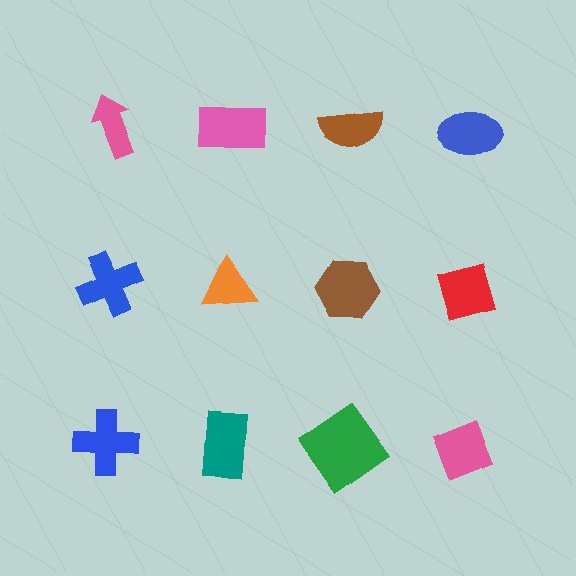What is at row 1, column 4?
A blue ellipse.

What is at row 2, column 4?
A red diamond.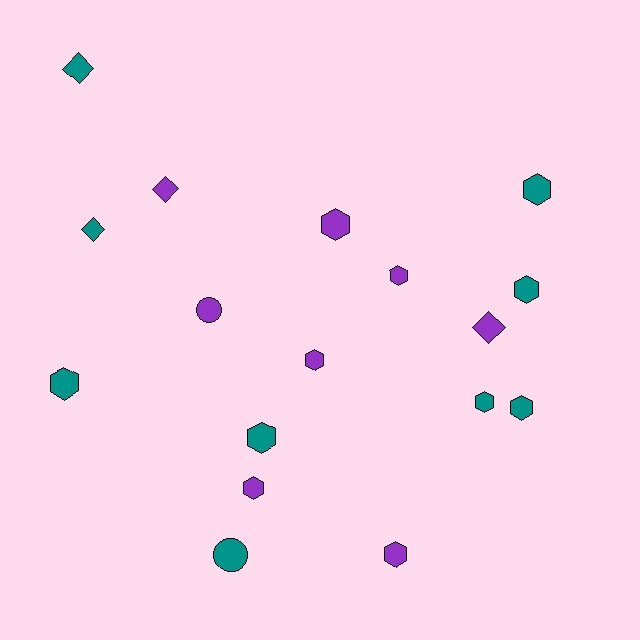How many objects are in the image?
There are 17 objects.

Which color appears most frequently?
Teal, with 9 objects.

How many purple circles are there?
There is 1 purple circle.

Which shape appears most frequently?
Hexagon, with 11 objects.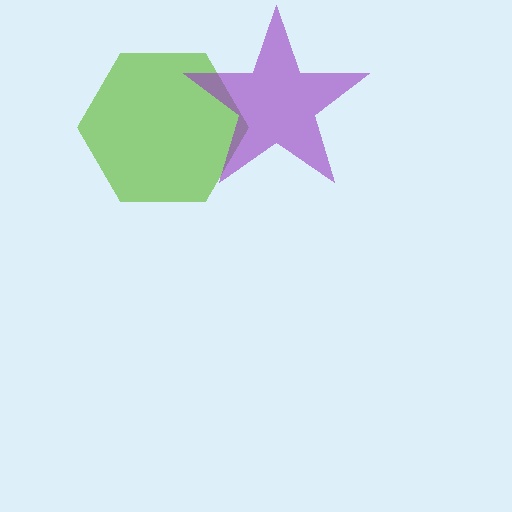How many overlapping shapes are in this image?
There are 2 overlapping shapes in the image.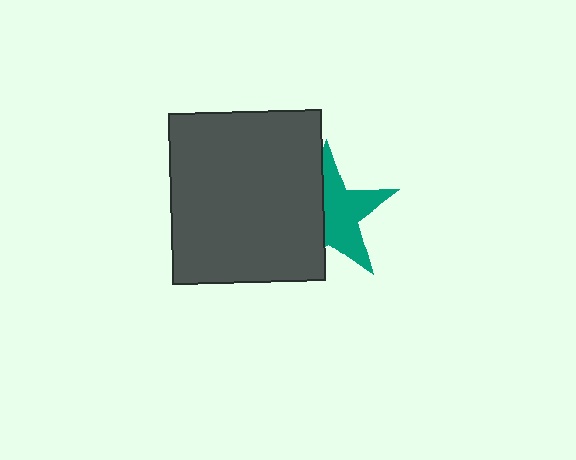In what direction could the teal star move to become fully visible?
The teal star could move right. That would shift it out from behind the dark gray rectangle entirely.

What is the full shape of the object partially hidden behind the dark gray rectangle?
The partially hidden object is a teal star.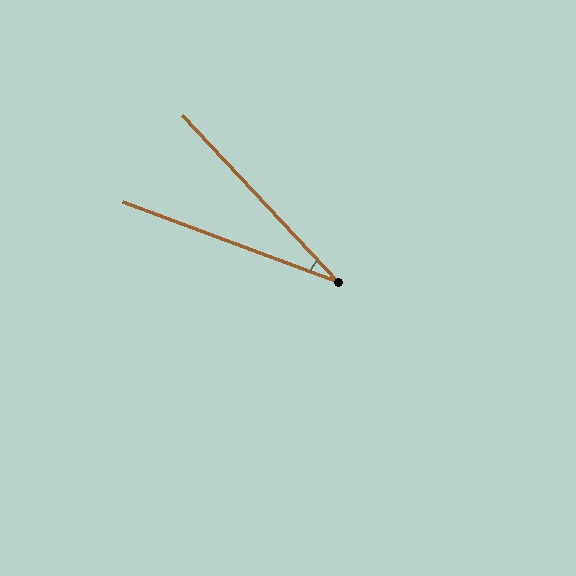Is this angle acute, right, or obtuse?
It is acute.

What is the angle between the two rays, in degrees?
Approximately 26 degrees.